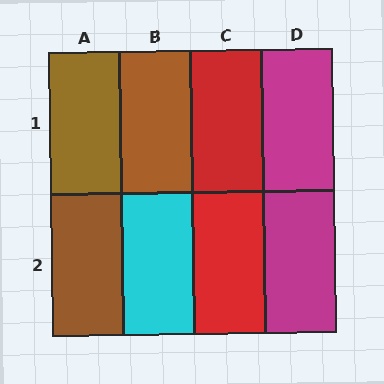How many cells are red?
2 cells are red.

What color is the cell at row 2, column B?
Cyan.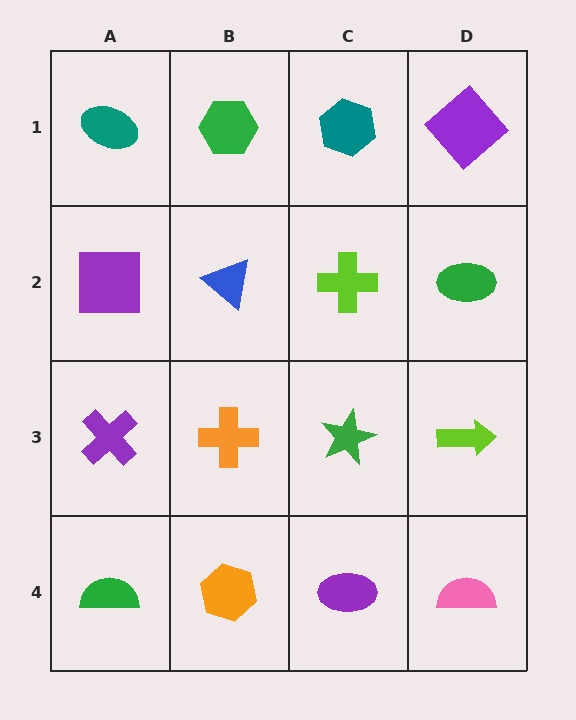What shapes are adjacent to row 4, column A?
A purple cross (row 3, column A), an orange hexagon (row 4, column B).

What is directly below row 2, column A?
A purple cross.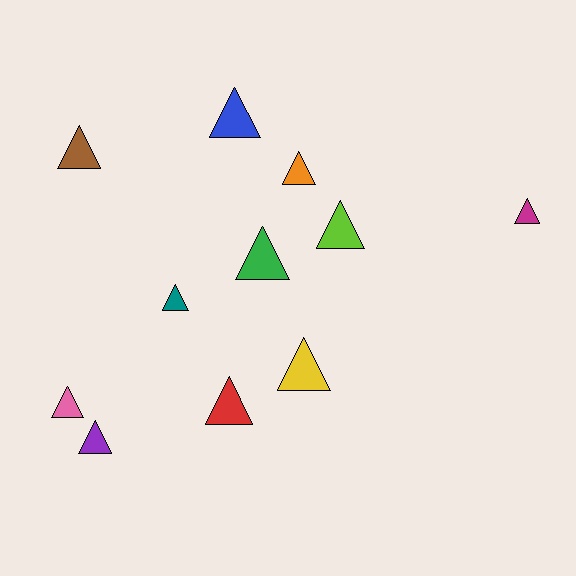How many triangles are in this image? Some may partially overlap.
There are 11 triangles.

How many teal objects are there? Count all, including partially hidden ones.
There is 1 teal object.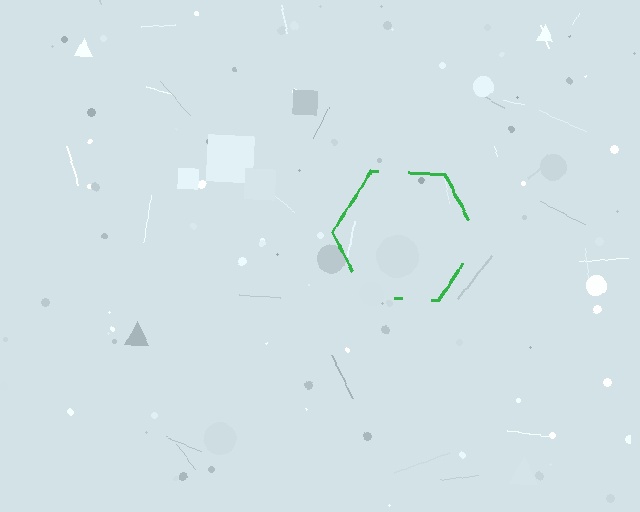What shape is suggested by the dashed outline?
The dashed outline suggests a hexagon.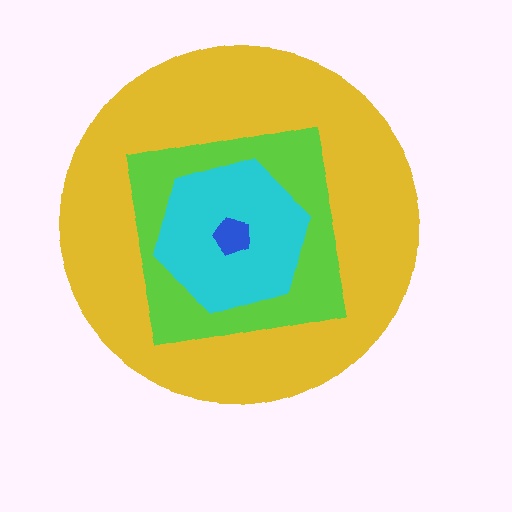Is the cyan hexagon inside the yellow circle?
Yes.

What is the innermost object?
The blue pentagon.